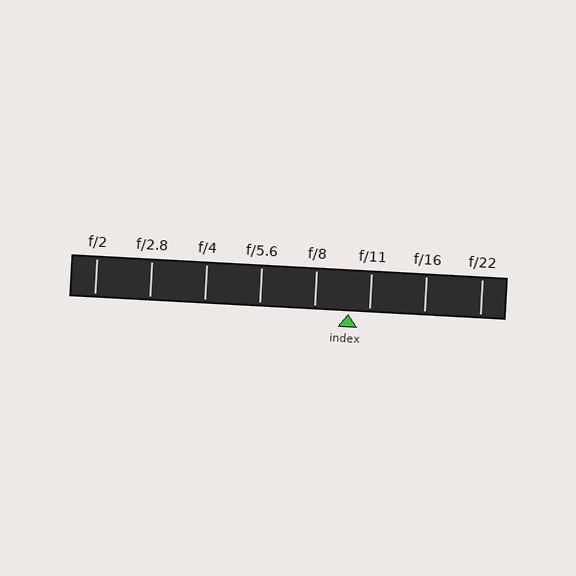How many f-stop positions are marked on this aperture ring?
There are 8 f-stop positions marked.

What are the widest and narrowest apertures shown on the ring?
The widest aperture shown is f/2 and the narrowest is f/22.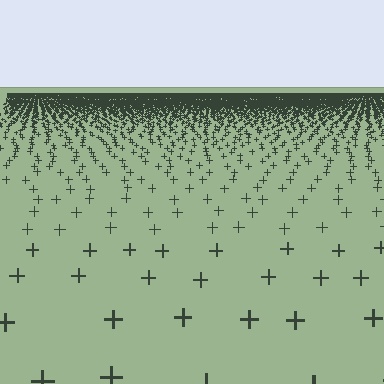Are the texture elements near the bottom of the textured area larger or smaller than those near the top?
Larger. Near the bottom, elements are closer to the viewer and appear at a bigger on-screen size.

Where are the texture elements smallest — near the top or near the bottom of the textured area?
Near the top.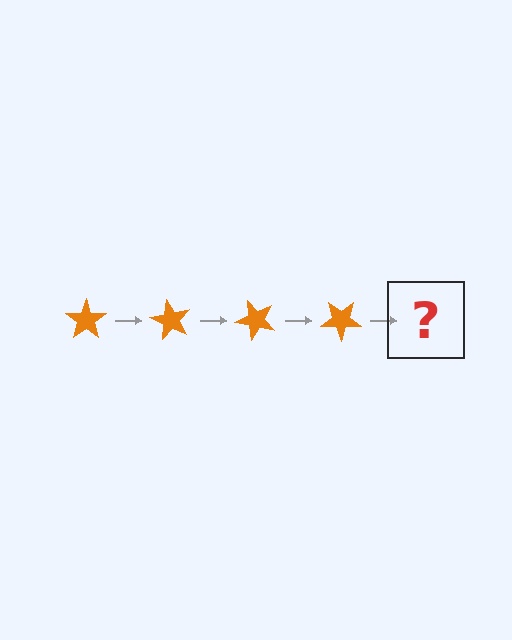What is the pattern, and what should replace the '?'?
The pattern is that the star rotates 60 degrees each step. The '?' should be an orange star rotated 240 degrees.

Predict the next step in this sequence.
The next step is an orange star rotated 240 degrees.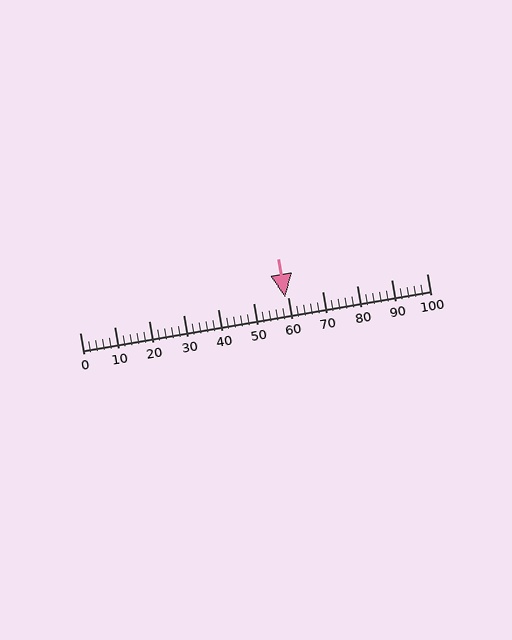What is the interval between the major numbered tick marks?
The major tick marks are spaced 10 units apart.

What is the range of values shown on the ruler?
The ruler shows values from 0 to 100.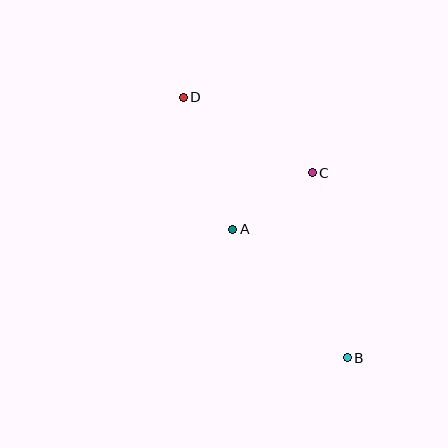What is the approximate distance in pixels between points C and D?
The distance between C and D is approximately 149 pixels.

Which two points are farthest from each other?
Points B and D are farthest from each other.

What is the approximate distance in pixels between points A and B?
The distance between A and B is approximately 172 pixels.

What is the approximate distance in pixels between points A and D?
The distance between A and D is approximately 141 pixels.